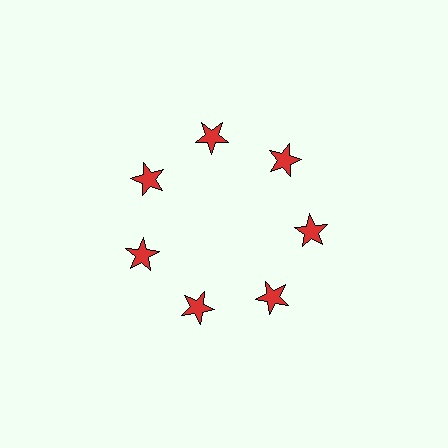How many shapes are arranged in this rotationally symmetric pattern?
There are 7 shapes, arranged in 7 groups of 1.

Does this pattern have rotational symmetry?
Yes, this pattern has 7-fold rotational symmetry. It looks the same after rotating 51 degrees around the center.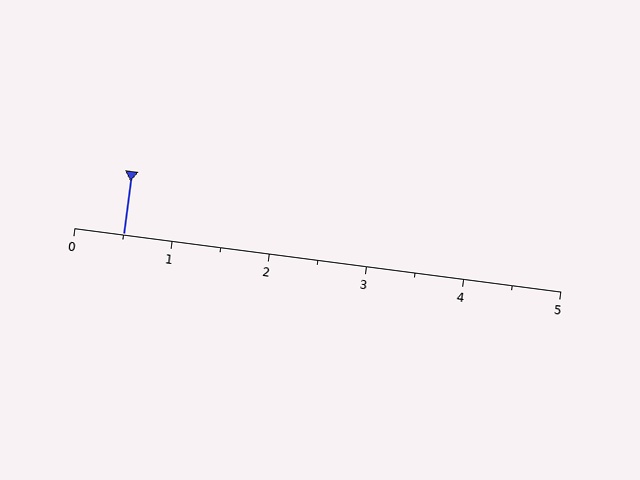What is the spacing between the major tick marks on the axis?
The major ticks are spaced 1 apart.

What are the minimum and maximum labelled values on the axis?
The axis runs from 0 to 5.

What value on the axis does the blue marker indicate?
The marker indicates approximately 0.5.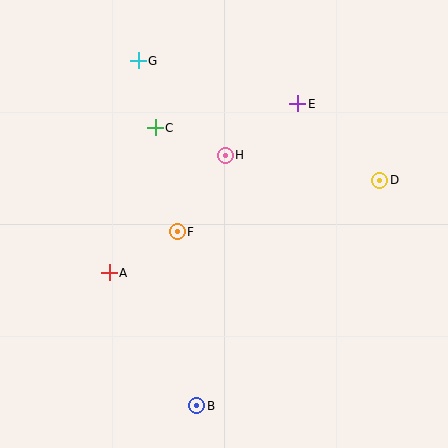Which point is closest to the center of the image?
Point F at (177, 232) is closest to the center.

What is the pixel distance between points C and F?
The distance between C and F is 106 pixels.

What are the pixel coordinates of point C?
Point C is at (155, 128).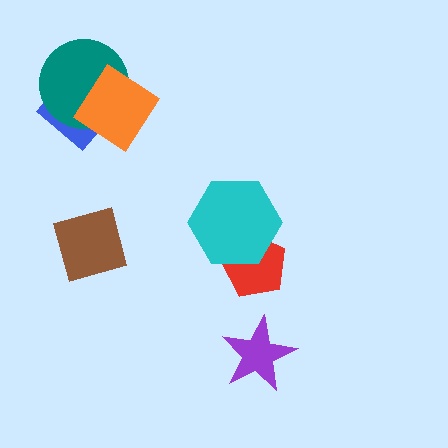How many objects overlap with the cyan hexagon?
1 object overlaps with the cyan hexagon.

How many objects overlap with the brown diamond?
0 objects overlap with the brown diamond.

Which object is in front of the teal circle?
The orange diamond is in front of the teal circle.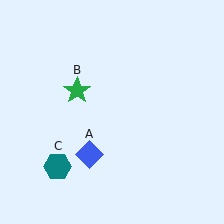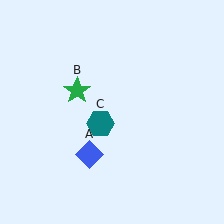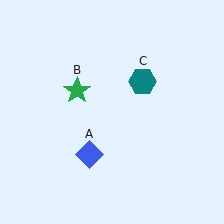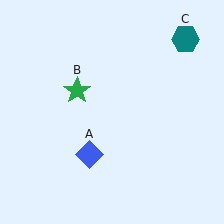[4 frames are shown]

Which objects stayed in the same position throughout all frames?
Blue diamond (object A) and green star (object B) remained stationary.